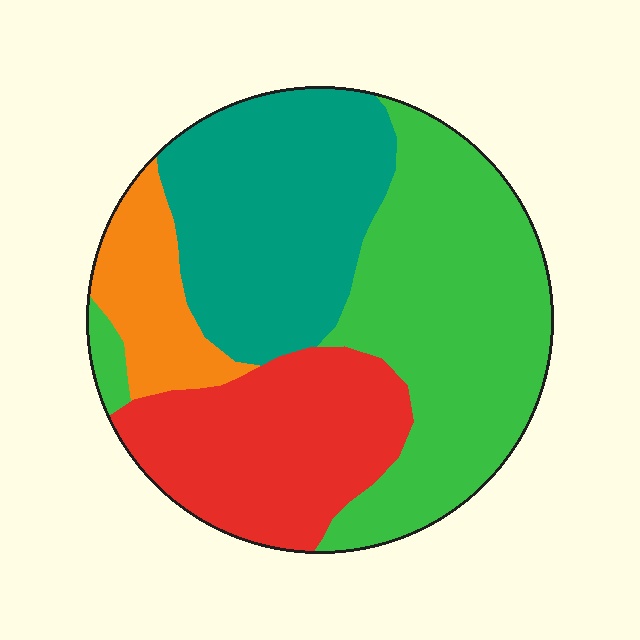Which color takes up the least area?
Orange, at roughly 10%.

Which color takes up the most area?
Green, at roughly 40%.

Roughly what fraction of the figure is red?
Red takes up about one quarter (1/4) of the figure.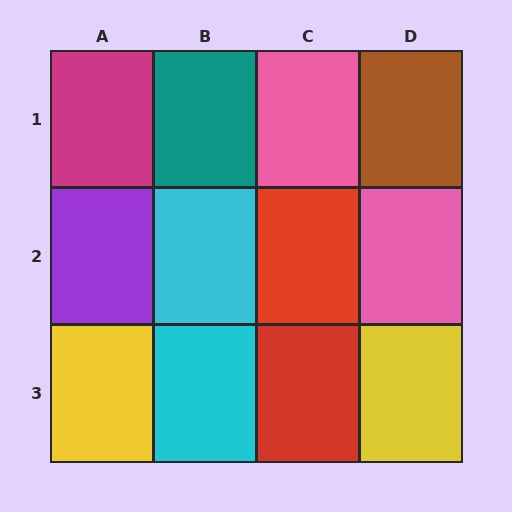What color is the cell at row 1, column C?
Pink.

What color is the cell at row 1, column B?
Teal.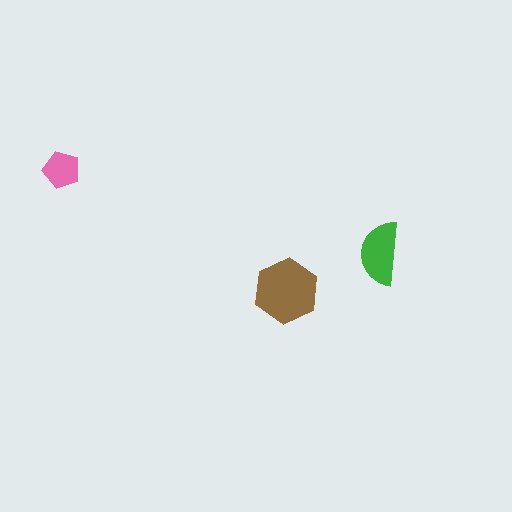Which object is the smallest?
The pink pentagon.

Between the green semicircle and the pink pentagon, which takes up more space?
The green semicircle.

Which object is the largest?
The brown hexagon.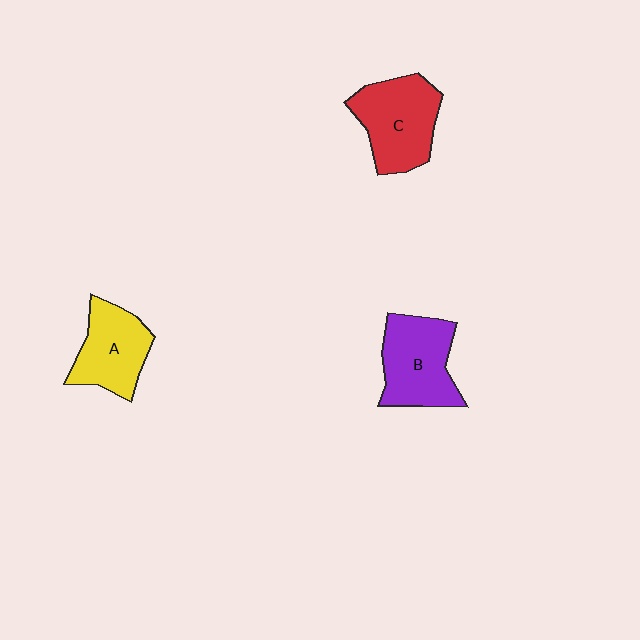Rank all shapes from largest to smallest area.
From largest to smallest: C (red), B (purple), A (yellow).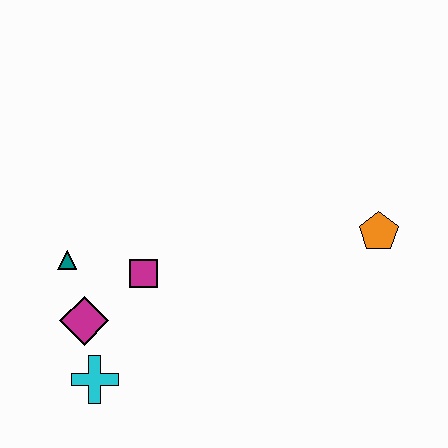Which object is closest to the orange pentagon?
The magenta square is closest to the orange pentagon.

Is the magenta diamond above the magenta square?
No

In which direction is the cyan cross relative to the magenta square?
The cyan cross is below the magenta square.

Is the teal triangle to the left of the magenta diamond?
Yes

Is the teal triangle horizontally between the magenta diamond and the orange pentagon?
No